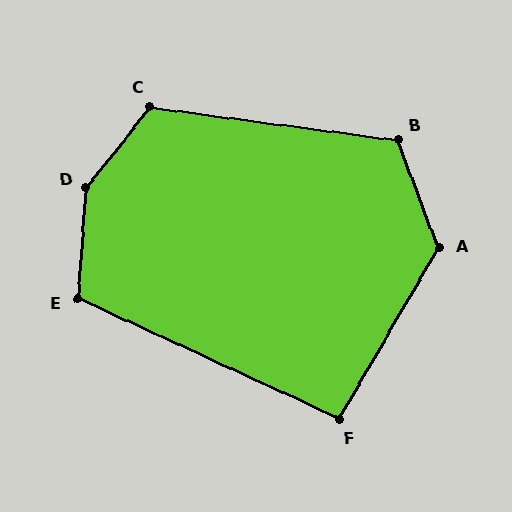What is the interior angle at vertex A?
Approximately 129 degrees (obtuse).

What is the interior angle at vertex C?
Approximately 121 degrees (obtuse).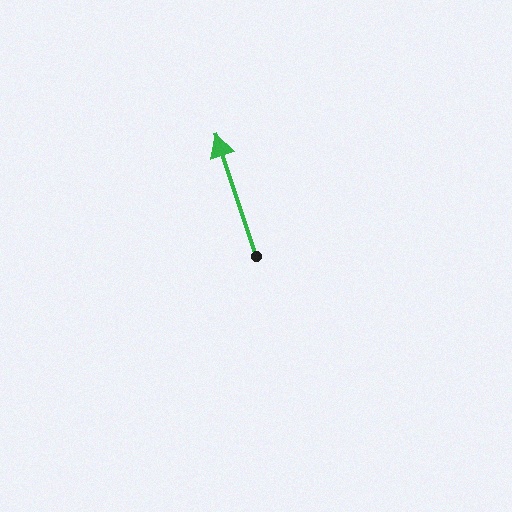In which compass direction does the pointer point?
North.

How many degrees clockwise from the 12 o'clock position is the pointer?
Approximately 342 degrees.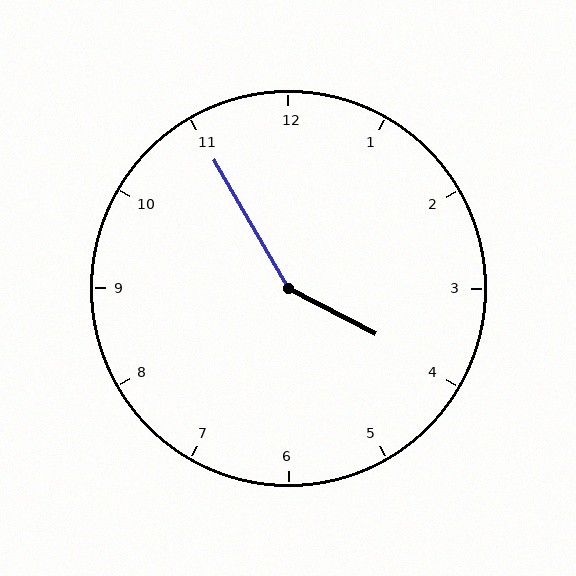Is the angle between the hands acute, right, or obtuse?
It is obtuse.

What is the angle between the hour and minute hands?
Approximately 148 degrees.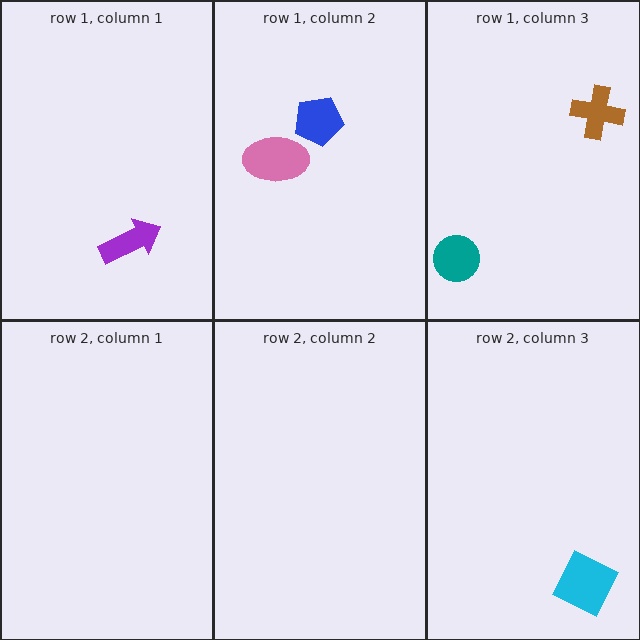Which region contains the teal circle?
The row 1, column 3 region.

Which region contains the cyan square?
The row 2, column 3 region.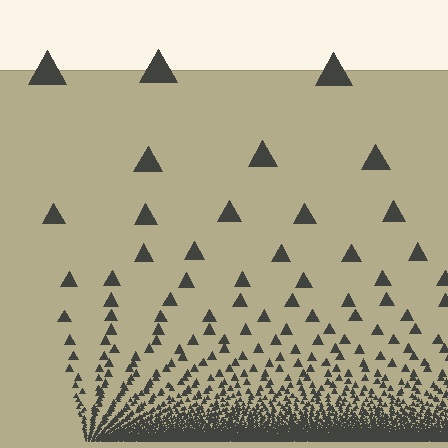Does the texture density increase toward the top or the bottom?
Density increases toward the bottom.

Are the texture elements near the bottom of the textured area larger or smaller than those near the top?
Smaller. The gradient is inverted — elements near the bottom are smaller and denser.